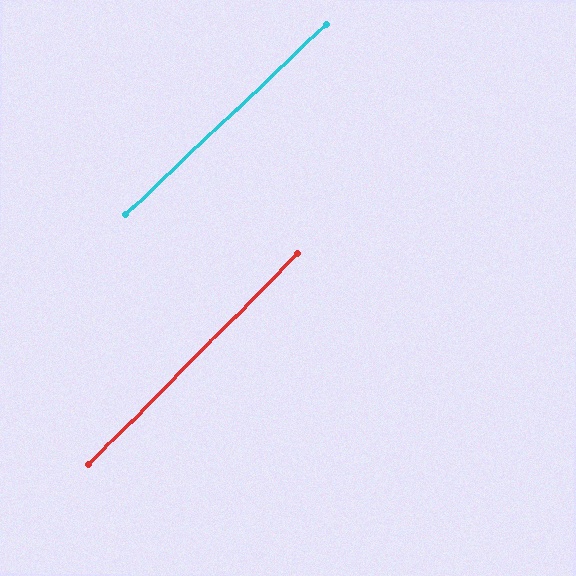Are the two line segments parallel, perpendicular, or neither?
Parallel — their directions differ by only 1.8°.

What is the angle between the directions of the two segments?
Approximately 2 degrees.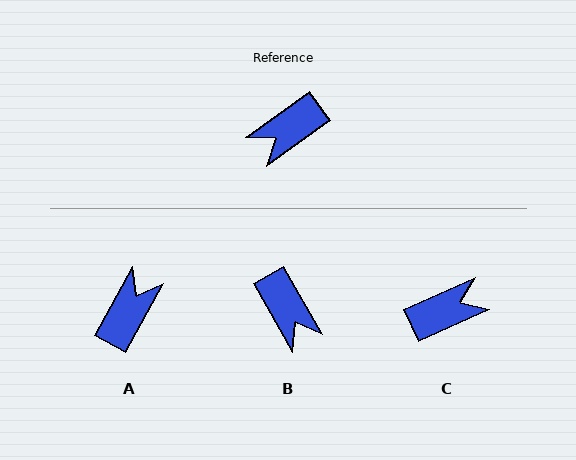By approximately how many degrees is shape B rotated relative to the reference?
Approximately 84 degrees counter-clockwise.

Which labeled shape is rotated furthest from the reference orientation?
C, about 168 degrees away.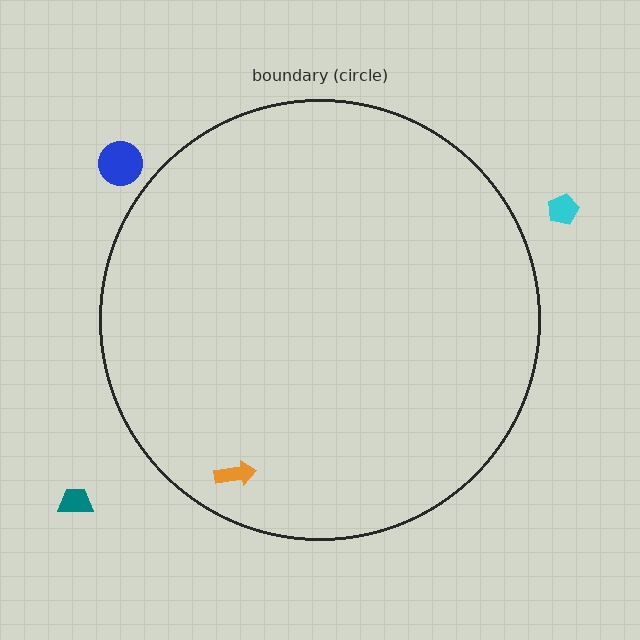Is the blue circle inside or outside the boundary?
Outside.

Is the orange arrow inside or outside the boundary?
Inside.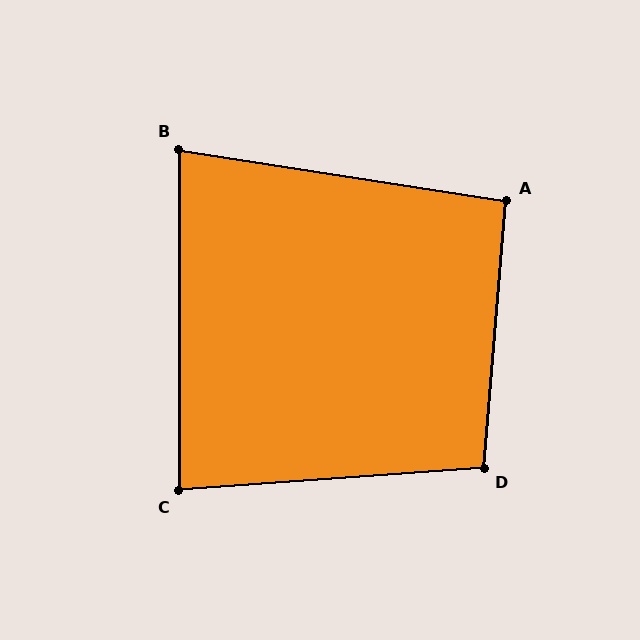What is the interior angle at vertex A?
Approximately 94 degrees (approximately right).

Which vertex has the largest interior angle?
D, at approximately 99 degrees.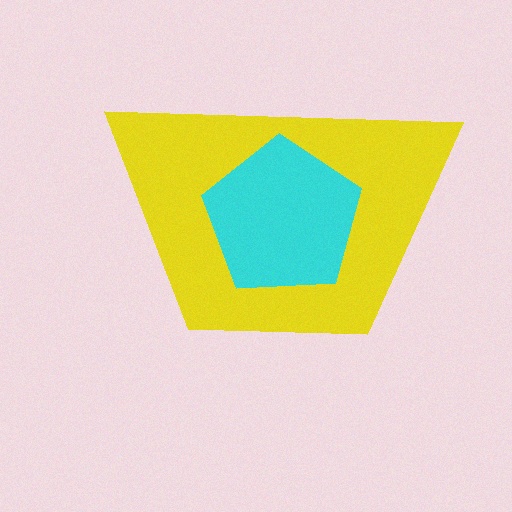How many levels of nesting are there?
2.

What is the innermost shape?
The cyan pentagon.